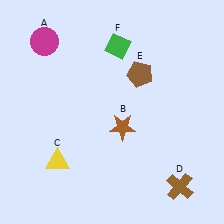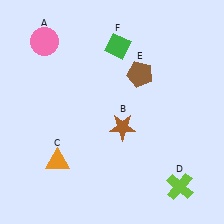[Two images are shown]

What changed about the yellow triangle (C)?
In Image 1, C is yellow. In Image 2, it changed to orange.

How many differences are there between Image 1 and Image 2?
There are 3 differences between the two images.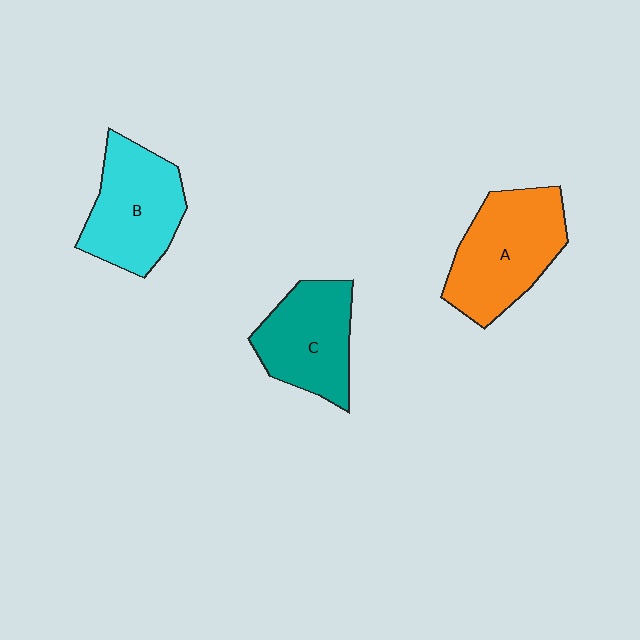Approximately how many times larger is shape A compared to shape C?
Approximately 1.2 times.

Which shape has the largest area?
Shape A (orange).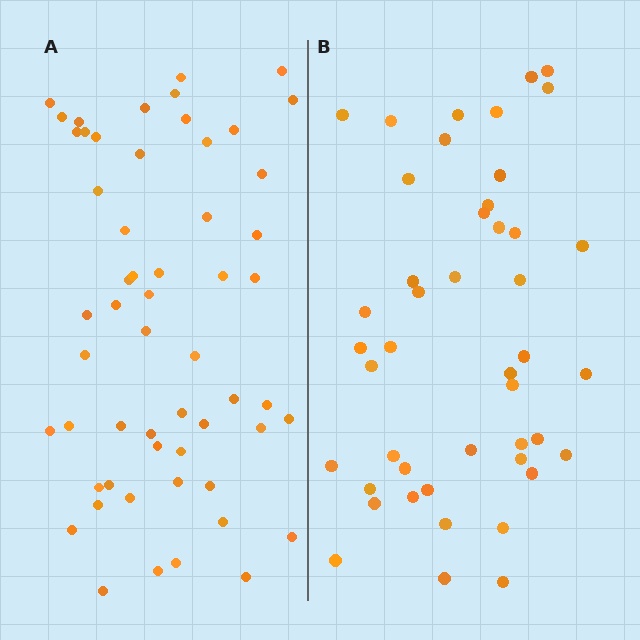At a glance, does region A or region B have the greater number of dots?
Region A (the left region) has more dots.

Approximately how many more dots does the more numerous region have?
Region A has roughly 12 or so more dots than region B.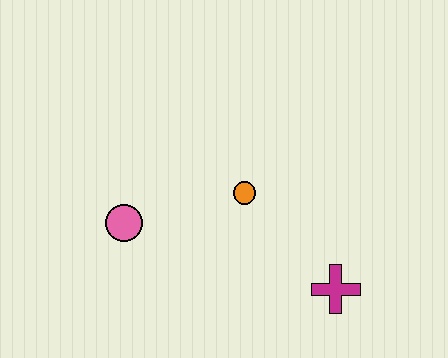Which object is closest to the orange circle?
The pink circle is closest to the orange circle.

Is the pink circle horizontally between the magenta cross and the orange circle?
No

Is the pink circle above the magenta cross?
Yes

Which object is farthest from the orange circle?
The magenta cross is farthest from the orange circle.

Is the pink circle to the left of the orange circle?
Yes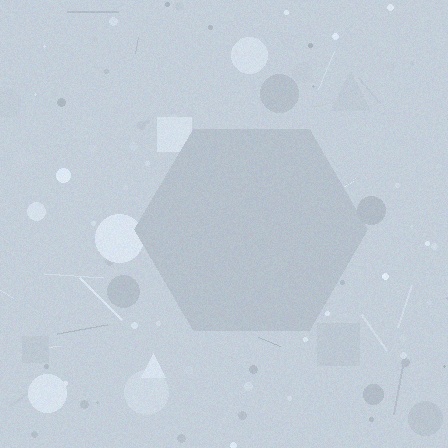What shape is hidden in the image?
A hexagon is hidden in the image.